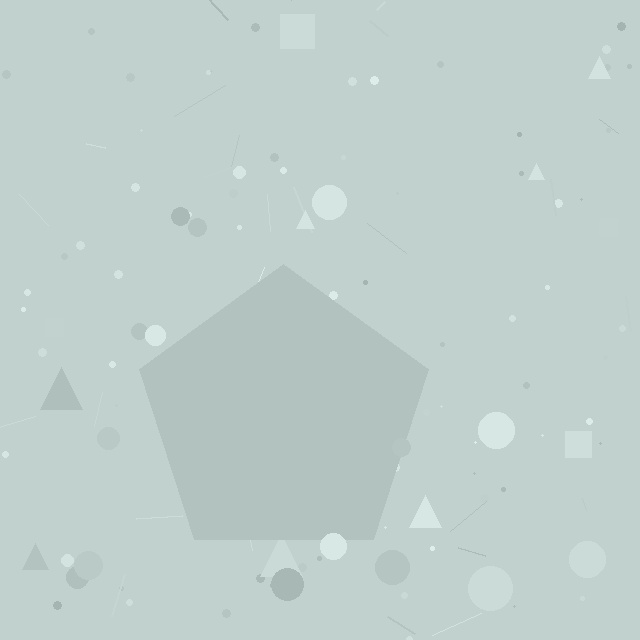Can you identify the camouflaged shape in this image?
The camouflaged shape is a pentagon.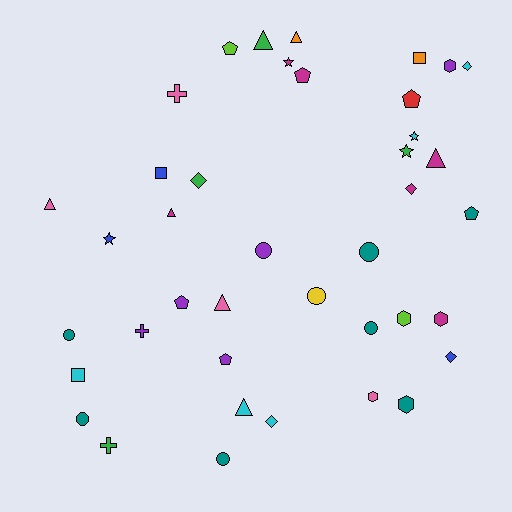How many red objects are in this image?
There is 1 red object.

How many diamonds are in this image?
There are 5 diamonds.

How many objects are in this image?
There are 40 objects.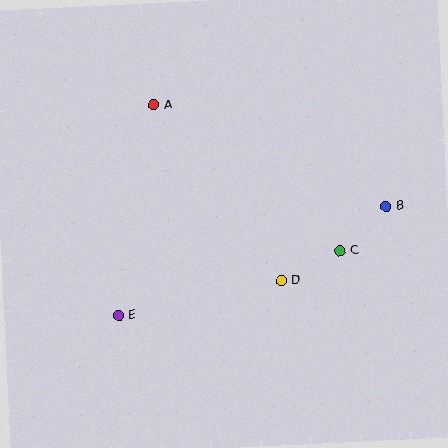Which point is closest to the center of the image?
Point D at (281, 281) is closest to the center.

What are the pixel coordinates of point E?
Point E is at (119, 315).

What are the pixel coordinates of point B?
Point B is at (386, 206).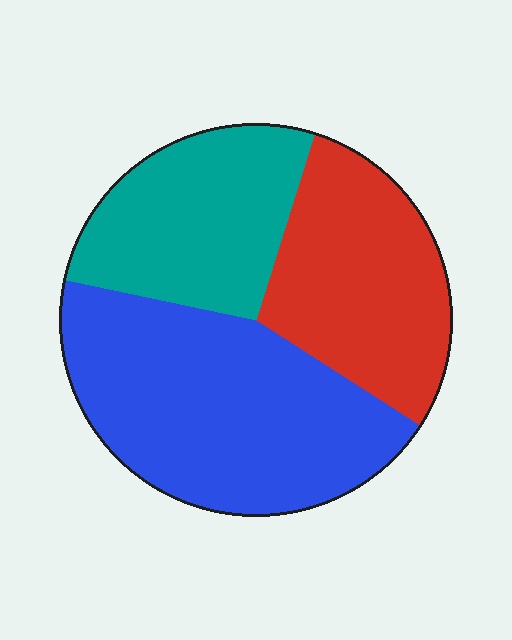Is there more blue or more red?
Blue.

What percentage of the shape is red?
Red takes up between a sixth and a third of the shape.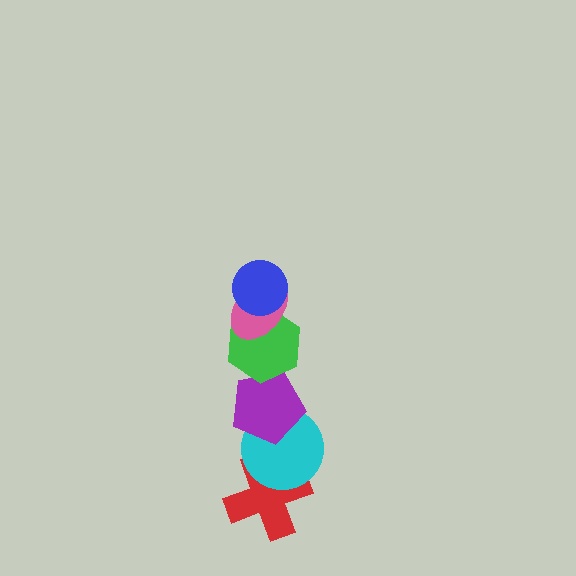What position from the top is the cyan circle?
The cyan circle is 5th from the top.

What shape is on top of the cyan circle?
The purple pentagon is on top of the cyan circle.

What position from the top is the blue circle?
The blue circle is 1st from the top.